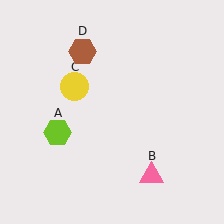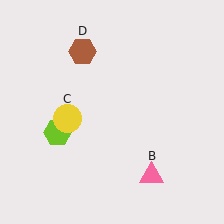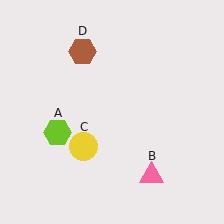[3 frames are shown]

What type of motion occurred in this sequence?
The yellow circle (object C) rotated counterclockwise around the center of the scene.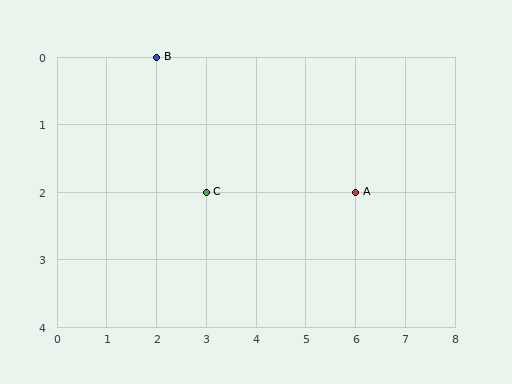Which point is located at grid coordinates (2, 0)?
Point B is at (2, 0).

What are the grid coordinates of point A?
Point A is at grid coordinates (6, 2).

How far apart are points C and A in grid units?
Points C and A are 3 columns apart.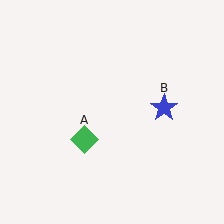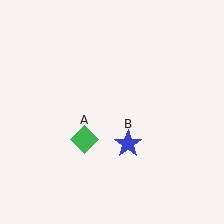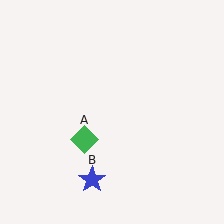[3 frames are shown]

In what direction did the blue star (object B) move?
The blue star (object B) moved down and to the left.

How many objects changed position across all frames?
1 object changed position: blue star (object B).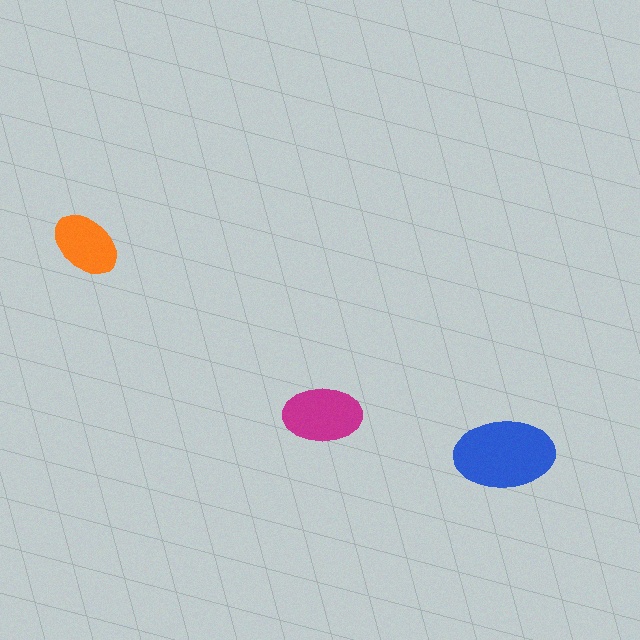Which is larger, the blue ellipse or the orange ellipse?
The blue one.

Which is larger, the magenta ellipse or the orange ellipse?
The magenta one.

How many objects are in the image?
There are 3 objects in the image.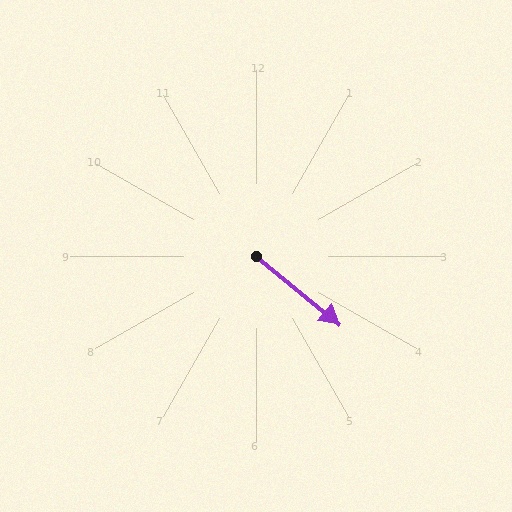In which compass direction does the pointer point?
Southeast.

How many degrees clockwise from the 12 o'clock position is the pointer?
Approximately 129 degrees.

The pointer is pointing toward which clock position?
Roughly 4 o'clock.